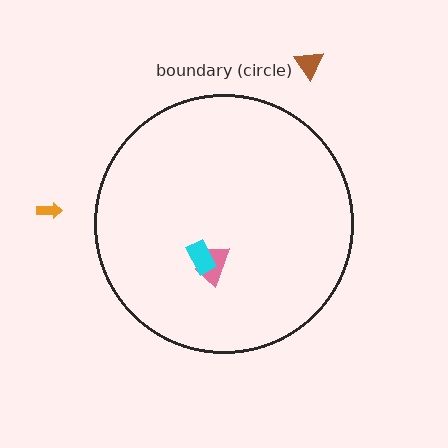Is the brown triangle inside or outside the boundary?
Outside.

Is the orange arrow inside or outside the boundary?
Outside.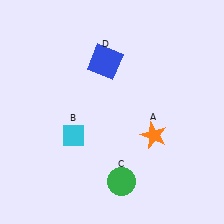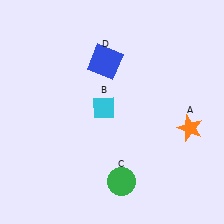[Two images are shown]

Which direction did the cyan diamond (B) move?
The cyan diamond (B) moved right.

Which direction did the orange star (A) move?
The orange star (A) moved right.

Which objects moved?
The objects that moved are: the orange star (A), the cyan diamond (B).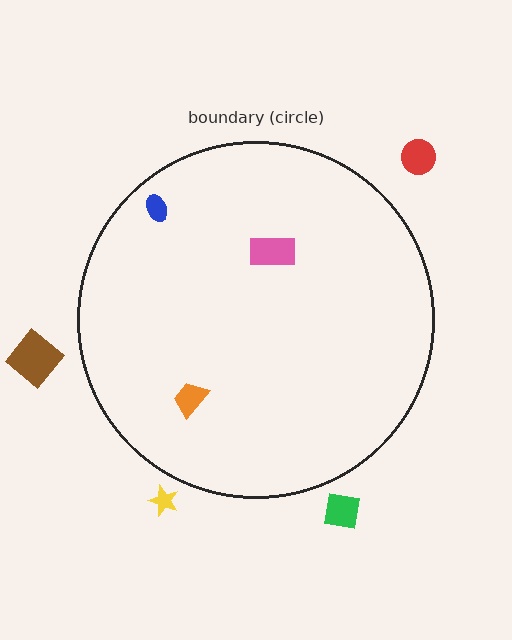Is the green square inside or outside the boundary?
Outside.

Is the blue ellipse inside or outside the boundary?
Inside.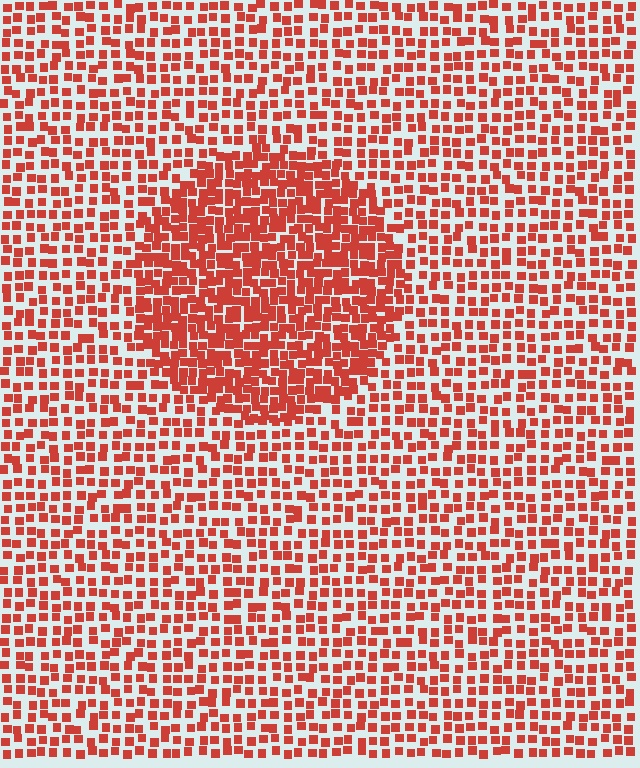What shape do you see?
I see a circle.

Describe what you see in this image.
The image contains small red elements arranged at two different densities. A circle-shaped region is visible where the elements are more densely packed than the surrounding area.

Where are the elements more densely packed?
The elements are more densely packed inside the circle boundary.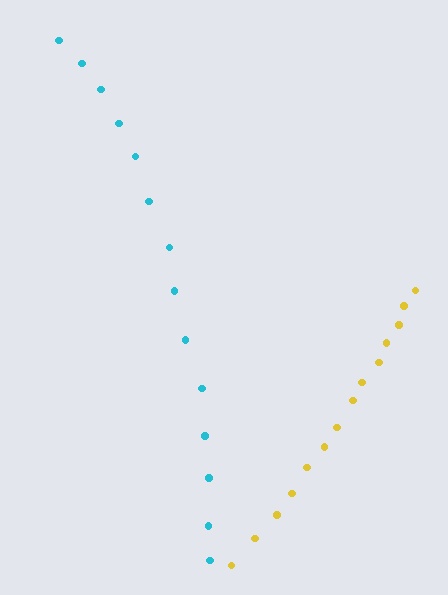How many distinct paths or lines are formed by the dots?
There are 2 distinct paths.